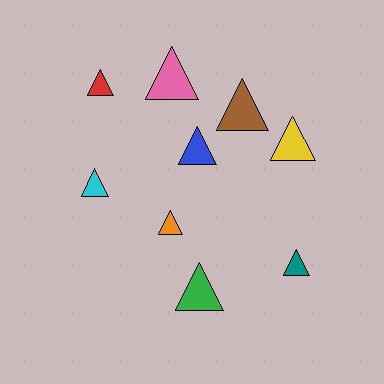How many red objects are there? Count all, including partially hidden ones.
There is 1 red object.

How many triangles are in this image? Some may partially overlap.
There are 9 triangles.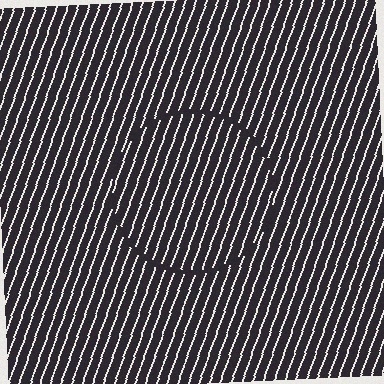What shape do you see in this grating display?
An illusory circle. The interior of the shape contains the same grating, shifted by half a period — the contour is defined by the phase discontinuity where line-ends from the inner and outer gratings abut.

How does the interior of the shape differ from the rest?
The interior of the shape contains the same grating, shifted by half a period — the contour is defined by the phase discontinuity where line-ends from the inner and outer gratings abut.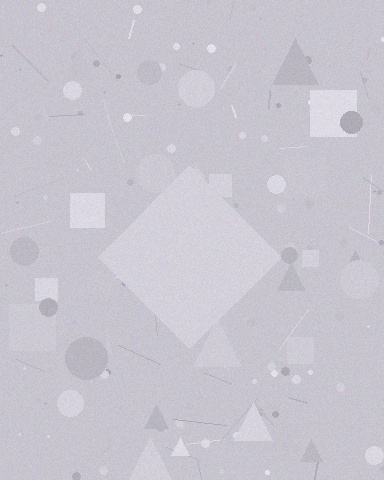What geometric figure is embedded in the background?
A diamond is embedded in the background.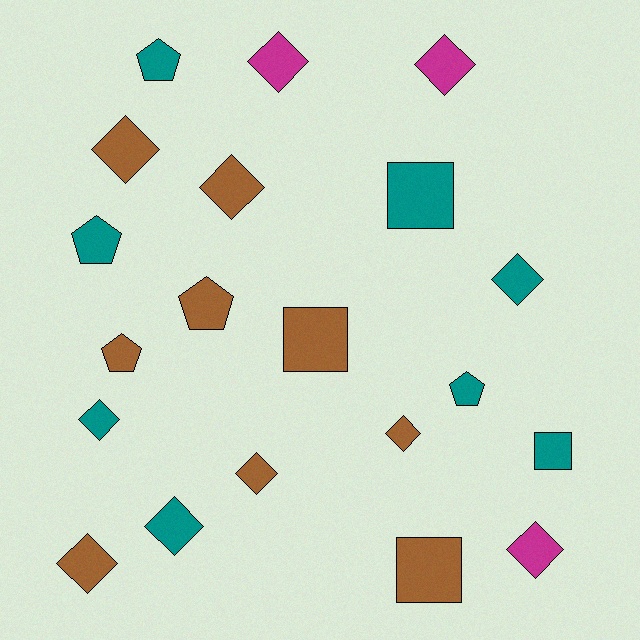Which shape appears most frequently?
Diamond, with 11 objects.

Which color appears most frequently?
Brown, with 9 objects.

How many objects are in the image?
There are 20 objects.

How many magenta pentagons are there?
There are no magenta pentagons.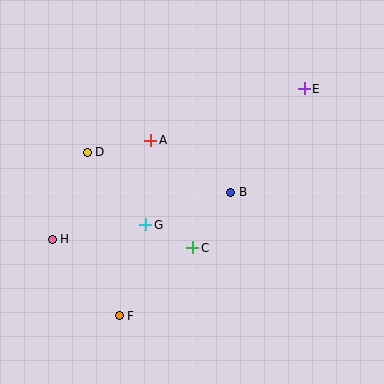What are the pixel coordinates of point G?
Point G is at (146, 225).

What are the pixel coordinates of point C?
Point C is at (193, 248).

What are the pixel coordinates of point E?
Point E is at (304, 89).